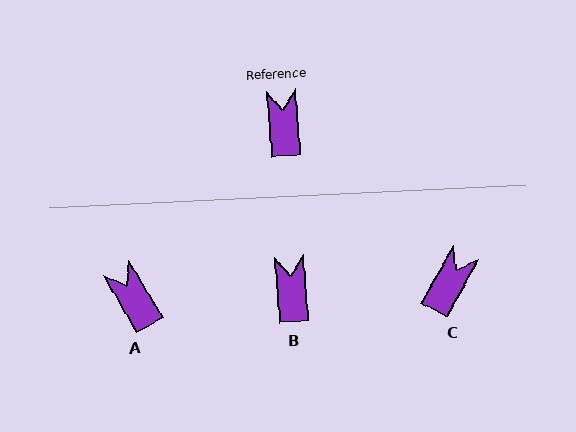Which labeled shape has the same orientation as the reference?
B.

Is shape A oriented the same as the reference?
No, it is off by about 27 degrees.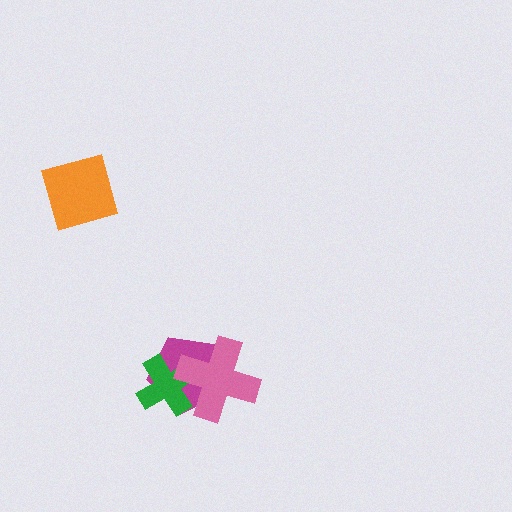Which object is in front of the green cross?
The pink cross is in front of the green cross.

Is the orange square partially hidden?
No, no other shape covers it.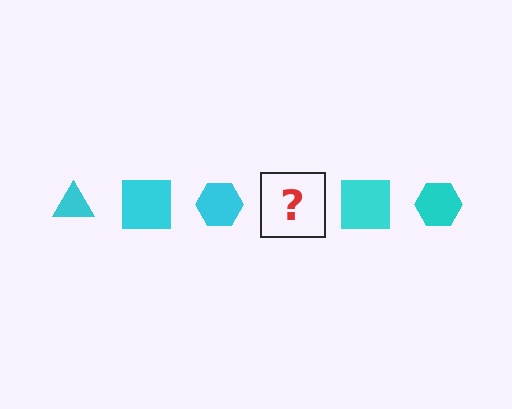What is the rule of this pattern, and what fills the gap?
The rule is that the pattern cycles through triangle, square, hexagon shapes in cyan. The gap should be filled with a cyan triangle.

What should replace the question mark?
The question mark should be replaced with a cyan triangle.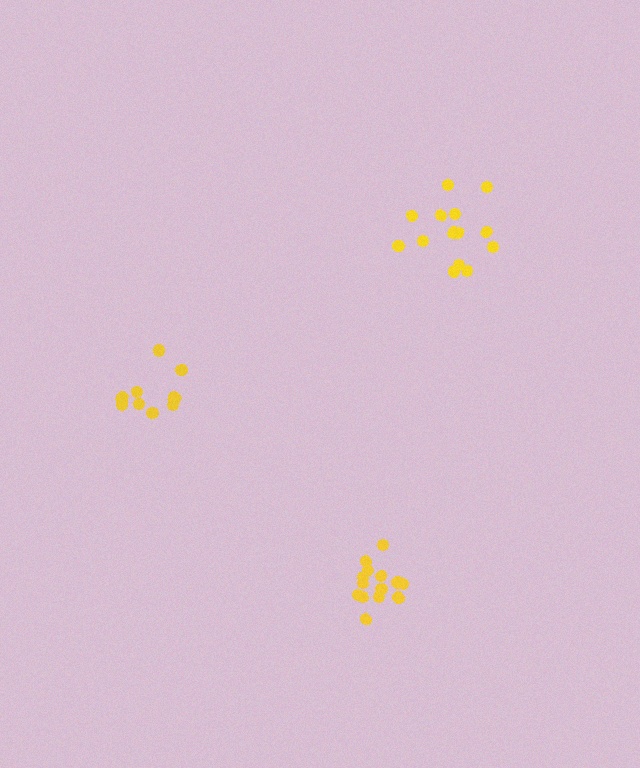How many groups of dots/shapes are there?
There are 3 groups.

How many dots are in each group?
Group 1: 14 dots, Group 2: 12 dots, Group 3: 14 dots (40 total).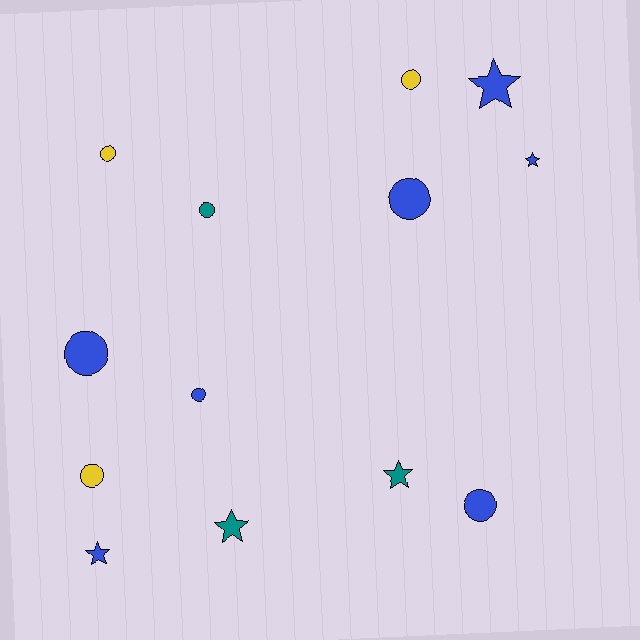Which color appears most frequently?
Blue, with 7 objects.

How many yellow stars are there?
There are no yellow stars.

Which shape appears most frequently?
Circle, with 8 objects.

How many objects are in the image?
There are 13 objects.